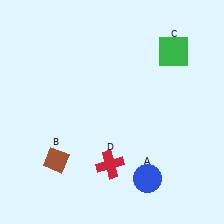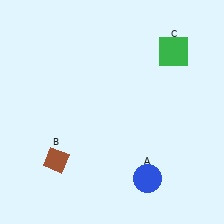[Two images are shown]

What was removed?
The red cross (D) was removed in Image 2.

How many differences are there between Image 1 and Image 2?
There is 1 difference between the two images.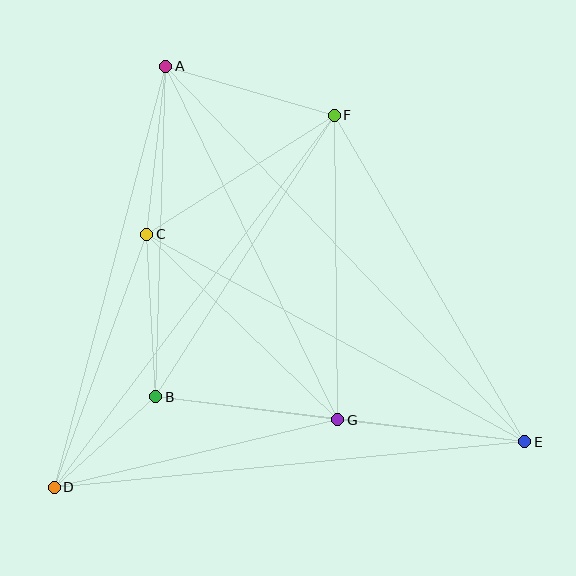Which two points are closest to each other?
Points B and D are closest to each other.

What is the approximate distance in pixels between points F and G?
The distance between F and G is approximately 304 pixels.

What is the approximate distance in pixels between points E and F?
The distance between E and F is approximately 378 pixels.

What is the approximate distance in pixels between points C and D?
The distance between C and D is approximately 269 pixels.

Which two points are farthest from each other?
Points A and E are farthest from each other.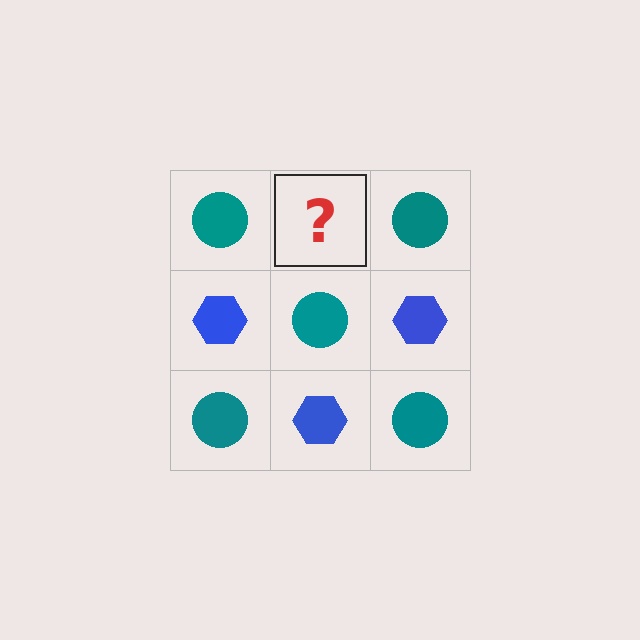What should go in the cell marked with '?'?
The missing cell should contain a blue hexagon.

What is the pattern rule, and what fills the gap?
The rule is that it alternates teal circle and blue hexagon in a checkerboard pattern. The gap should be filled with a blue hexagon.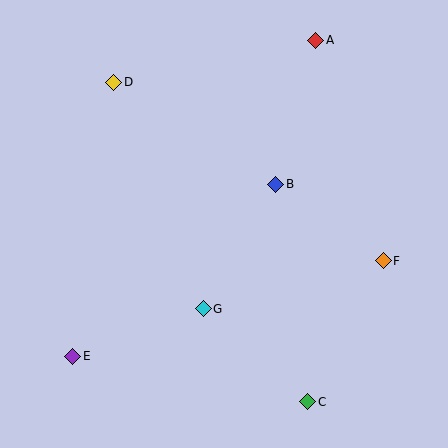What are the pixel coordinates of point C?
Point C is at (308, 402).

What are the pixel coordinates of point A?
Point A is at (316, 40).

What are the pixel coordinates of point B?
Point B is at (276, 184).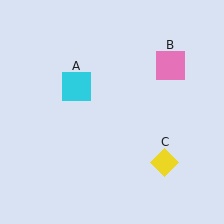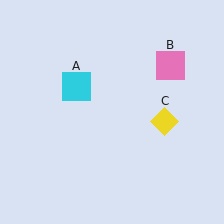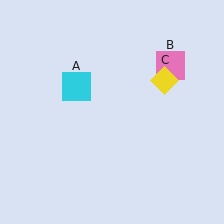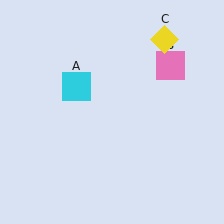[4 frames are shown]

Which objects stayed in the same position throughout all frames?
Cyan square (object A) and pink square (object B) remained stationary.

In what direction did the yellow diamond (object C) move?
The yellow diamond (object C) moved up.